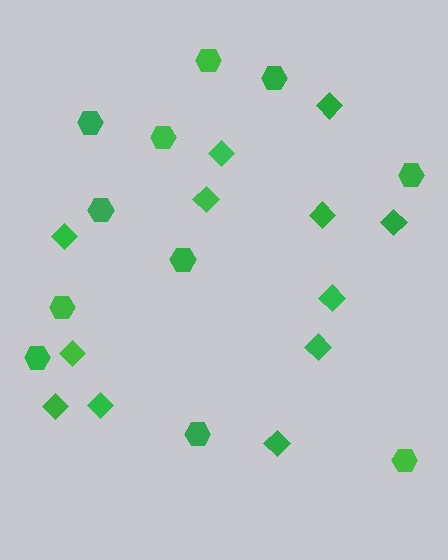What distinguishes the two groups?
There are 2 groups: one group of hexagons (11) and one group of diamonds (12).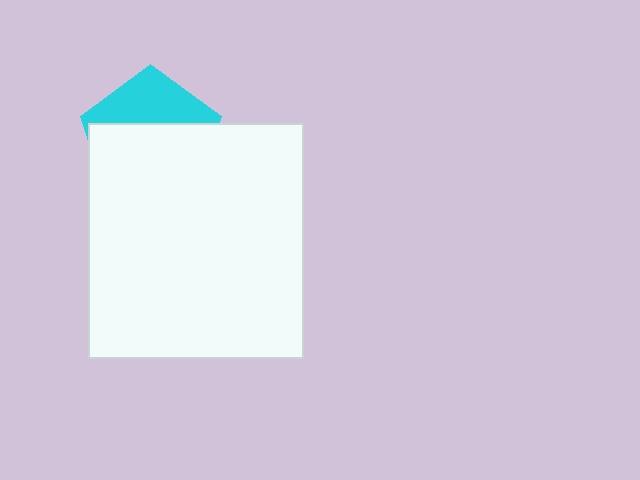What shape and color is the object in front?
The object in front is a white rectangle.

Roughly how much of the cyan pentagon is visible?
A small part of it is visible (roughly 36%).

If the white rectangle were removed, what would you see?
You would see the complete cyan pentagon.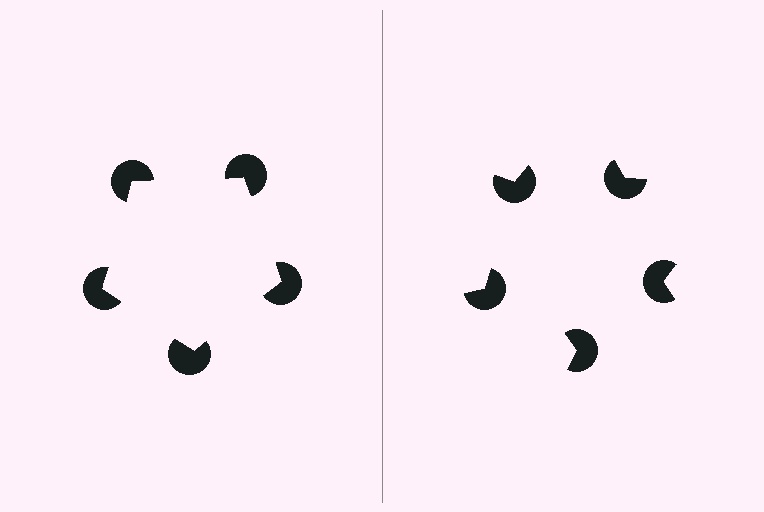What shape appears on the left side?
An illusory pentagon.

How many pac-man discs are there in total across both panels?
10 — 5 on each side.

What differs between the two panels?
The pac-man discs are positioned identically on both sides; only the wedge orientations differ. On the left they align to a pentagon; on the right they are misaligned.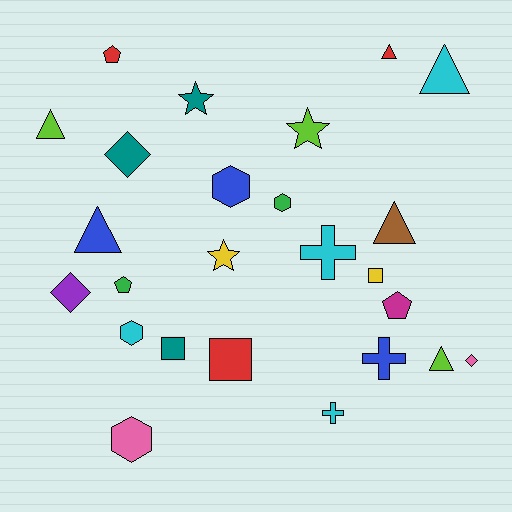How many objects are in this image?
There are 25 objects.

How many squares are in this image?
There are 3 squares.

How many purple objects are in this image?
There is 1 purple object.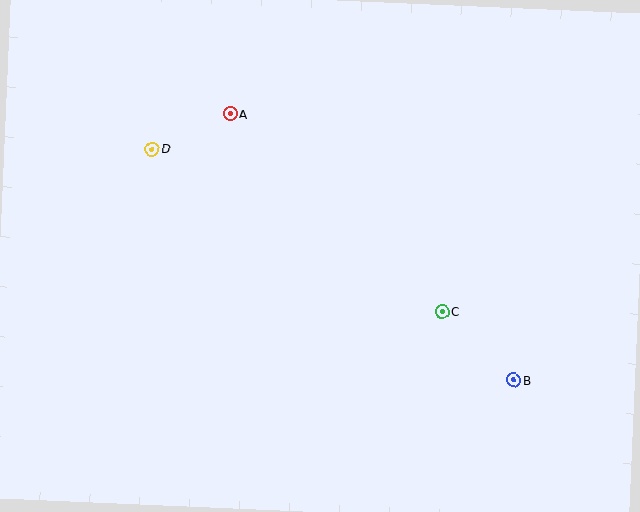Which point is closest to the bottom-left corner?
Point D is closest to the bottom-left corner.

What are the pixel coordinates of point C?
Point C is at (442, 312).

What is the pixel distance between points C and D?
The distance between C and D is 332 pixels.